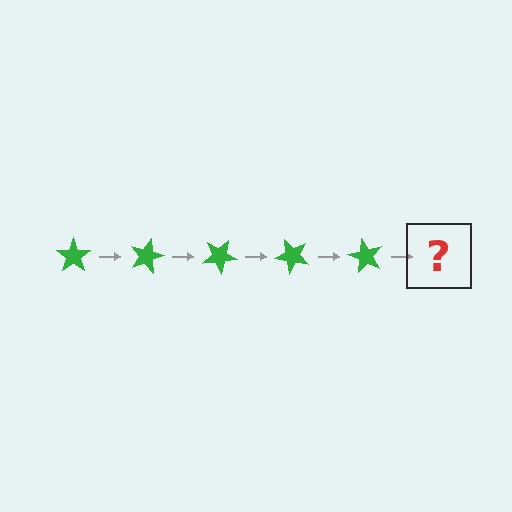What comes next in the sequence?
The next element should be a green star rotated 75 degrees.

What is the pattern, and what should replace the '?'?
The pattern is that the star rotates 15 degrees each step. The '?' should be a green star rotated 75 degrees.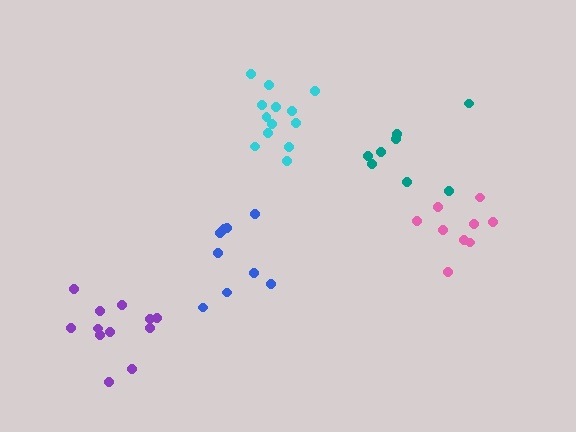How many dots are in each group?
Group 1: 9 dots, Group 2: 12 dots, Group 3: 13 dots, Group 4: 9 dots, Group 5: 8 dots (51 total).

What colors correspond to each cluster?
The clusters are colored: blue, purple, cyan, pink, teal.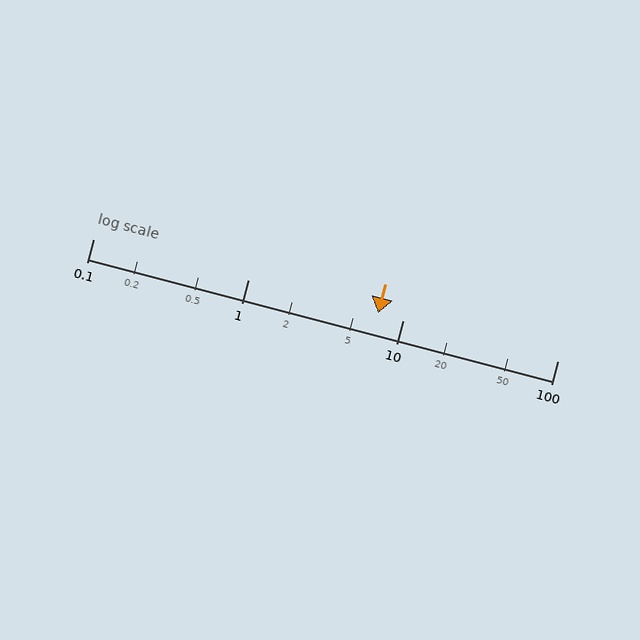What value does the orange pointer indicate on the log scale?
The pointer indicates approximately 6.9.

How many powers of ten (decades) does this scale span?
The scale spans 3 decades, from 0.1 to 100.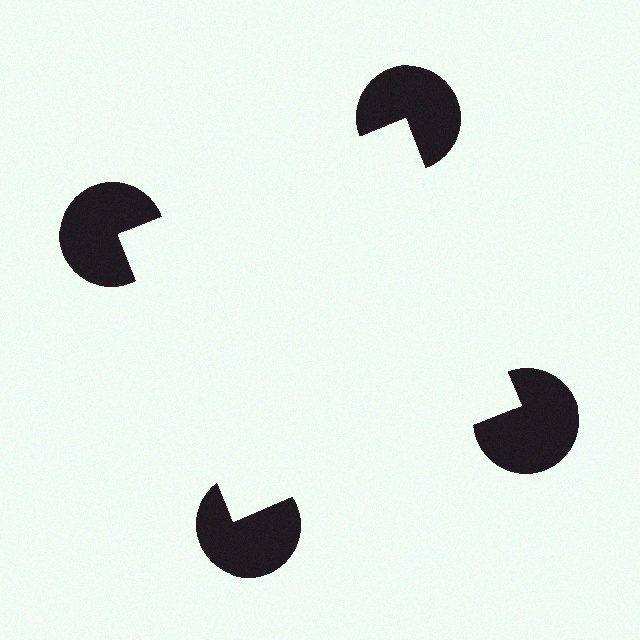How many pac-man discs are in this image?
There are 4 — one at each vertex of the illusory square.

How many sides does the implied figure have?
4 sides.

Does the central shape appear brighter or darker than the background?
It typically appears slightly brighter than the background, even though no actual brightness change is drawn.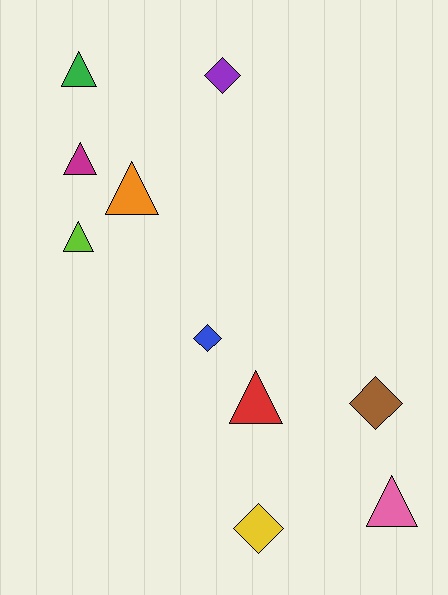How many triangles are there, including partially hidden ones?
There are 6 triangles.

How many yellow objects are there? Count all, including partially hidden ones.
There is 1 yellow object.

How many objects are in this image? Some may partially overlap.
There are 10 objects.